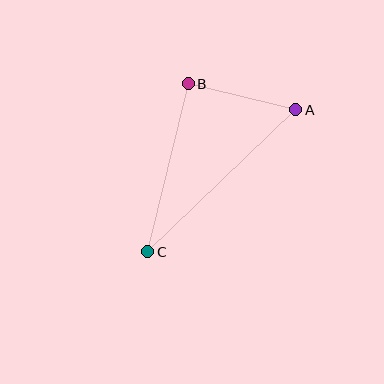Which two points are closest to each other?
Points A and B are closest to each other.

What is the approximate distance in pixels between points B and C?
The distance between B and C is approximately 173 pixels.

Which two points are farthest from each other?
Points A and C are farthest from each other.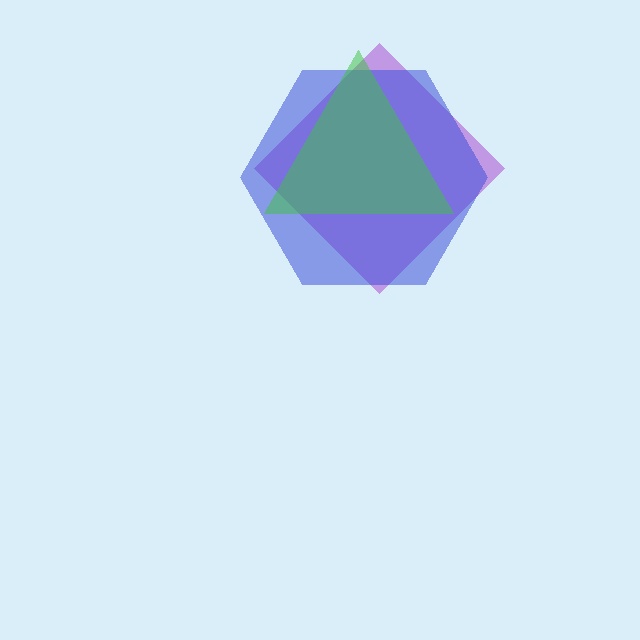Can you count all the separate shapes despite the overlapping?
Yes, there are 3 separate shapes.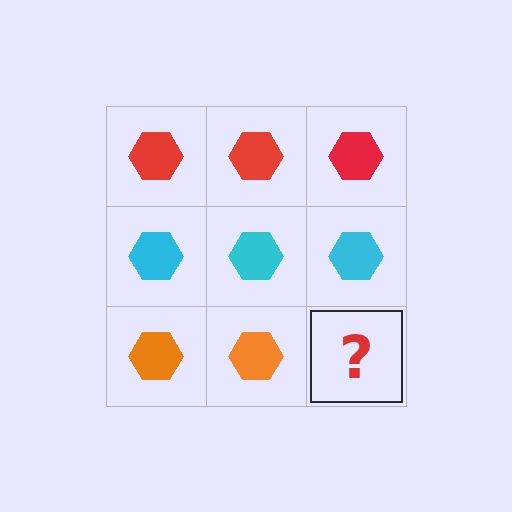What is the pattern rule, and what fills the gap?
The rule is that each row has a consistent color. The gap should be filled with an orange hexagon.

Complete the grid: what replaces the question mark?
The question mark should be replaced with an orange hexagon.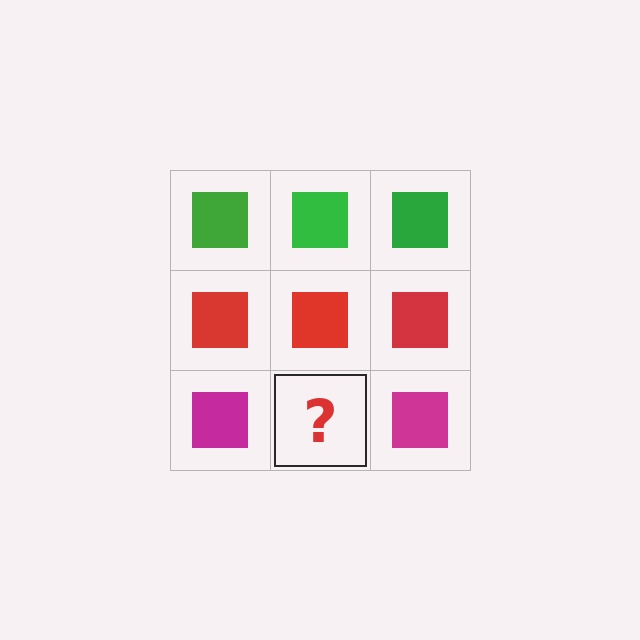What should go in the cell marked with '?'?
The missing cell should contain a magenta square.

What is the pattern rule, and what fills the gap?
The rule is that each row has a consistent color. The gap should be filled with a magenta square.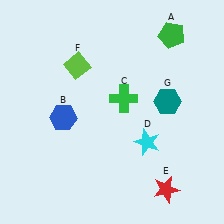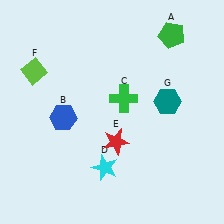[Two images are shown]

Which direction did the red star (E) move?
The red star (E) moved left.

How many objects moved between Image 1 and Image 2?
3 objects moved between the two images.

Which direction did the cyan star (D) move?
The cyan star (D) moved left.